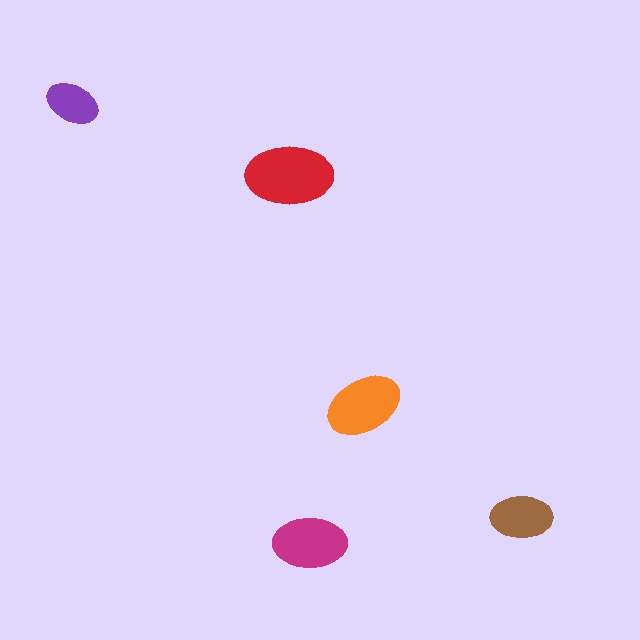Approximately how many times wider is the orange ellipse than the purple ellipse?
About 1.5 times wider.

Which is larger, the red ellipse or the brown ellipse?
The red one.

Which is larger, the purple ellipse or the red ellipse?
The red one.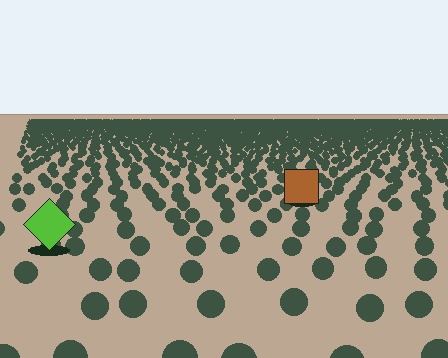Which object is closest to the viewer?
The lime diamond is closest. The texture marks near it are larger and more spread out.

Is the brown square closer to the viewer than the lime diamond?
No. The lime diamond is closer — you can tell from the texture gradient: the ground texture is coarser near it.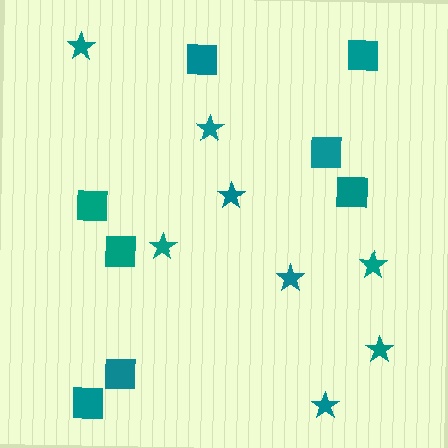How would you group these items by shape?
There are 2 groups: one group of stars (8) and one group of squares (8).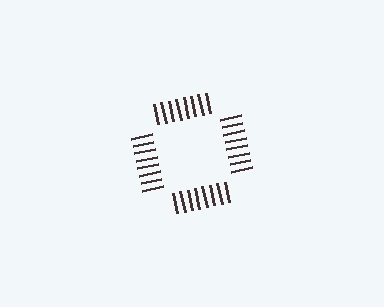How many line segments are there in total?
32 — 8 along each of the 4 edges.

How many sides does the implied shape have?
4 sides — the line-ends trace a square.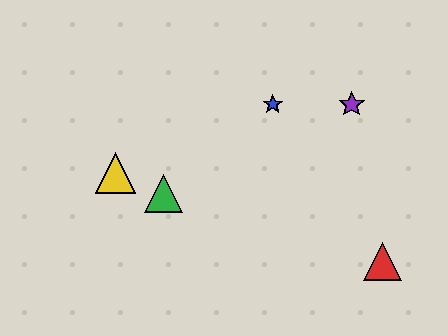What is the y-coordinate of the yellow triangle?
The yellow triangle is at y≈173.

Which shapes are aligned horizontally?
The blue star, the purple star are aligned horizontally.